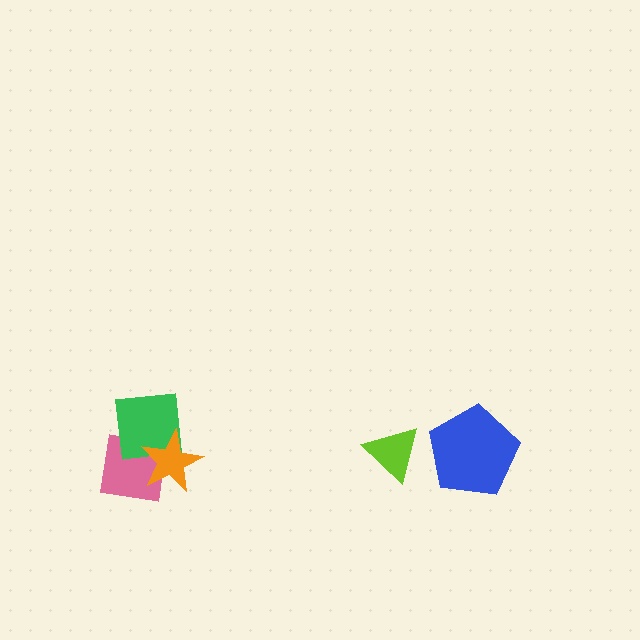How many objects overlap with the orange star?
2 objects overlap with the orange star.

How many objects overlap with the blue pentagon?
0 objects overlap with the blue pentagon.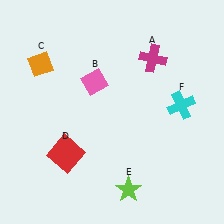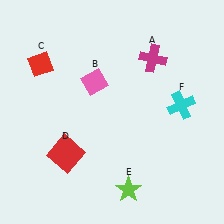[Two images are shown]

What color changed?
The diamond (C) changed from orange in Image 1 to red in Image 2.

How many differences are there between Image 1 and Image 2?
There is 1 difference between the two images.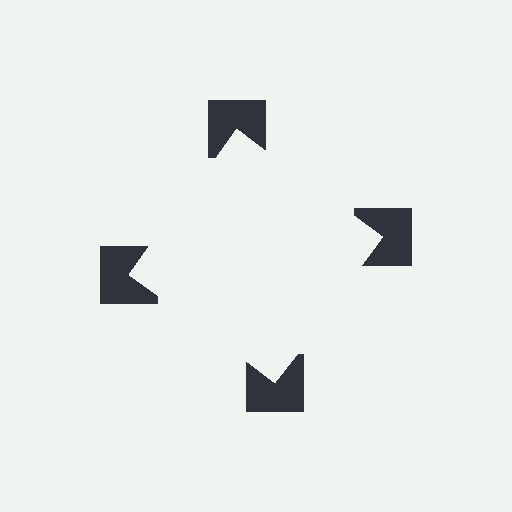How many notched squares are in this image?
There are 4 — one at each vertex of the illusory square.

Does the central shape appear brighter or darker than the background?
It typically appears slightly brighter than the background, even though no actual brightness change is drawn.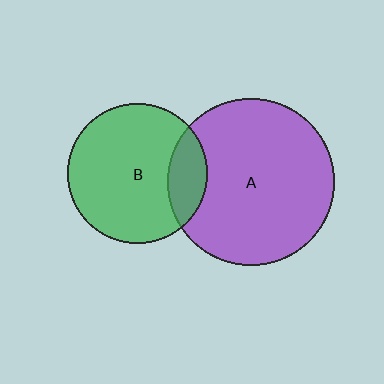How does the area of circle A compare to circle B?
Approximately 1.4 times.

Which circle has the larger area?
Circle A (purple).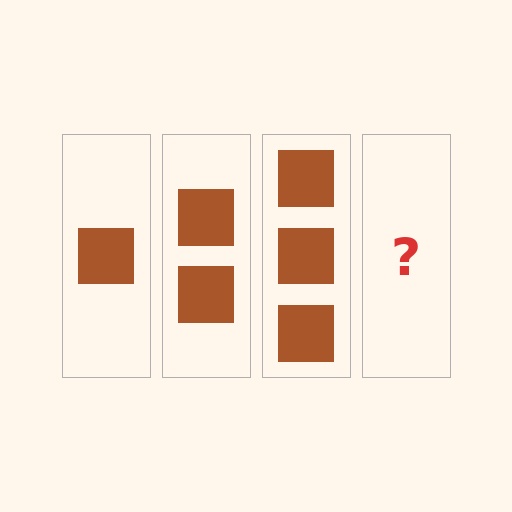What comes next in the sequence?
The next element should be 4 squares.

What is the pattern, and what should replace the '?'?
The pattern is that each step adds one more square. The '?' should be 4 squares.